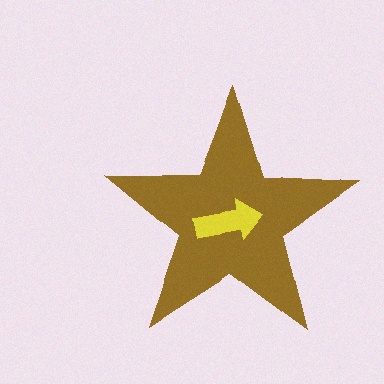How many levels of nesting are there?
2.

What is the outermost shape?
The brown star.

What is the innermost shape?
The yellow arrow.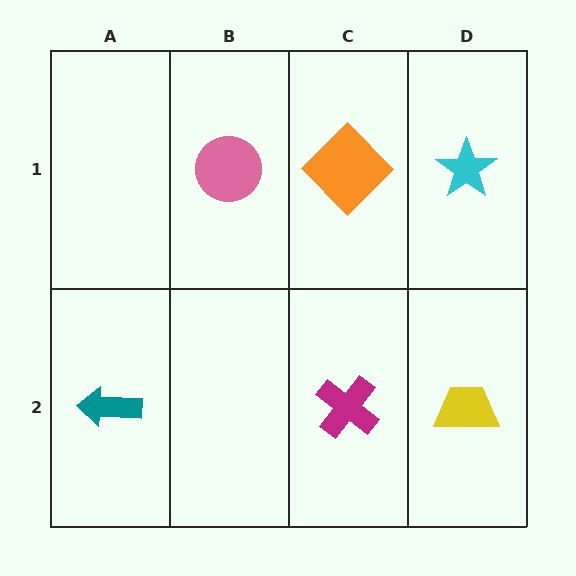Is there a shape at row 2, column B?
No, that cell is empty.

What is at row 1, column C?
An orange diamond.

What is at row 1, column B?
A pink circle.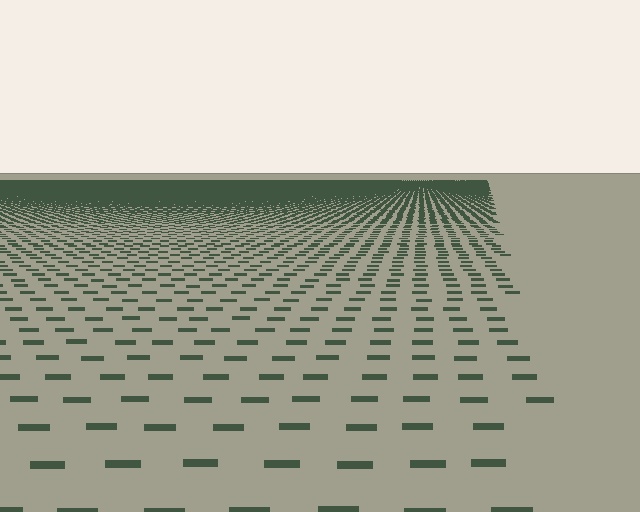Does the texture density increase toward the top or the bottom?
Density increases toward the top.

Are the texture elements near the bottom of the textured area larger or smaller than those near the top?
Larger. Near the bottom, elements are closer to the viewer and appear at a bigger on-screen size.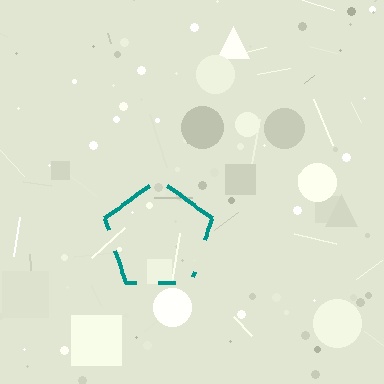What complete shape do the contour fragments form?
The contour fragments form a pentagon.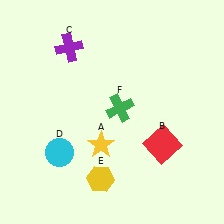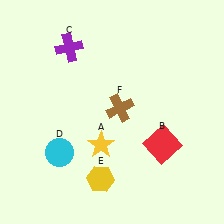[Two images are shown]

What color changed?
The cross (F) changed from green in Image 1 to brown in Image 2.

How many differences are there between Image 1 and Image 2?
There is 1 difference between the two images.